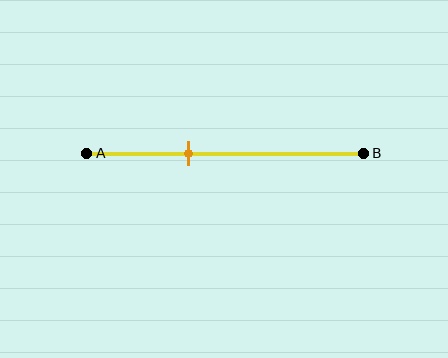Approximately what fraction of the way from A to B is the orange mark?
The orange mark is approximately 35% of the way from A to B.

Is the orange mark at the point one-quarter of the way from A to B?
No, the mark is at about 35% from A, not at the 25% one-quarter point.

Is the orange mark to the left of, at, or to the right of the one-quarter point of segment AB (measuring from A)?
The orange mark is to the right of the one-quarter point of segment AB.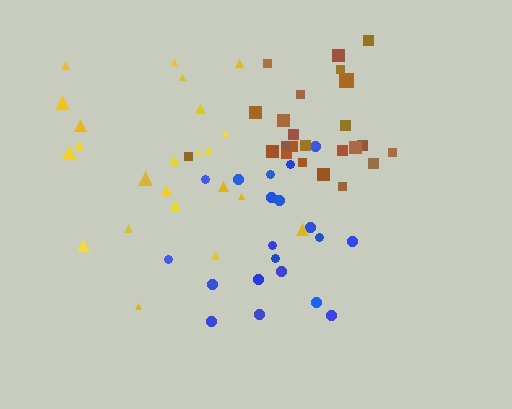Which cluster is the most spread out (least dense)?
Yellow.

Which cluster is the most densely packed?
Brown.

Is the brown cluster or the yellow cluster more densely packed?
Brown.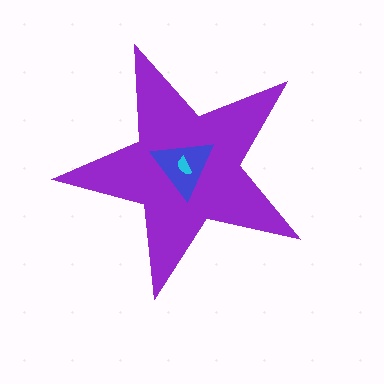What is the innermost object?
The cyan semicircle.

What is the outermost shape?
The purple star.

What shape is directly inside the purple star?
The blue triangle.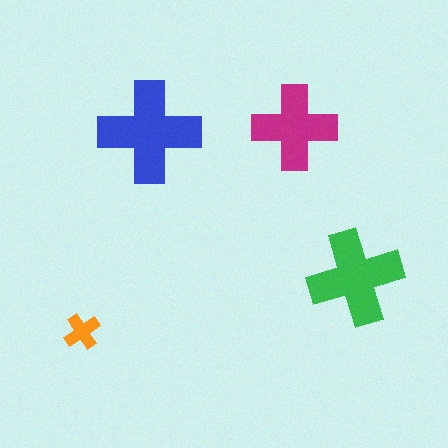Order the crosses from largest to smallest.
the blue one, the green one, the magenta one, the orange one.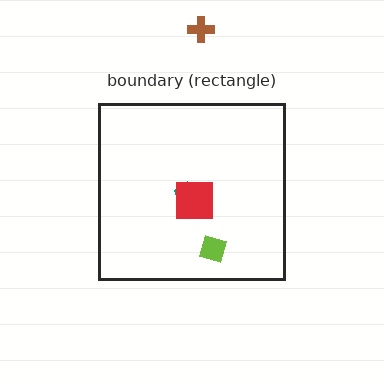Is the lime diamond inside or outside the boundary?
Inside.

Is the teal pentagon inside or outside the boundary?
Inside.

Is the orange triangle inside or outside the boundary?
Inside.